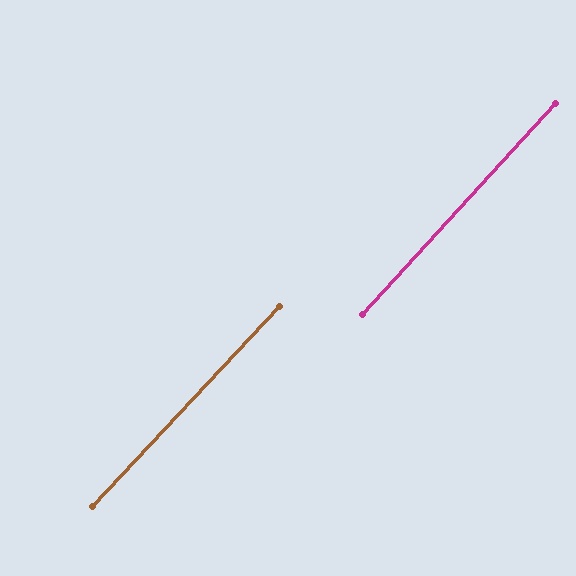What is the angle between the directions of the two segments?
Approximately 1 degree.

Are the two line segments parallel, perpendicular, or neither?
Parallel — their directions differ by only 0.6°.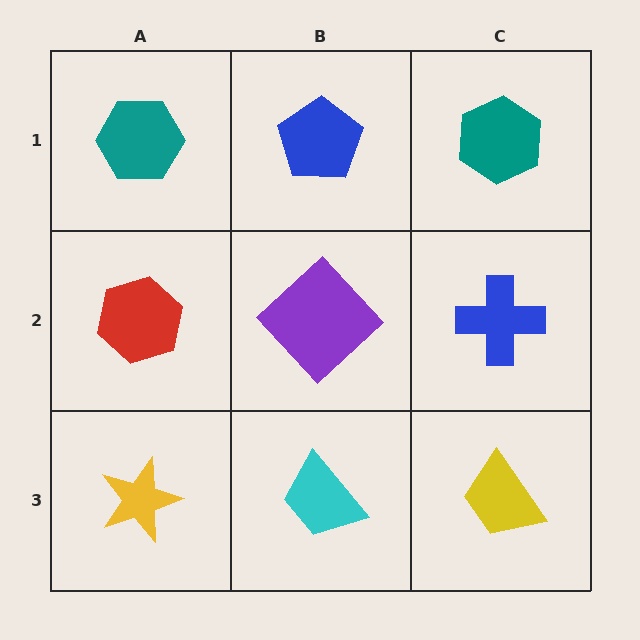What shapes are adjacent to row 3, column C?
A blue cross (row 2, column C), a cyan trapezoid (row 3, column B).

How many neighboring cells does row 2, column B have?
4.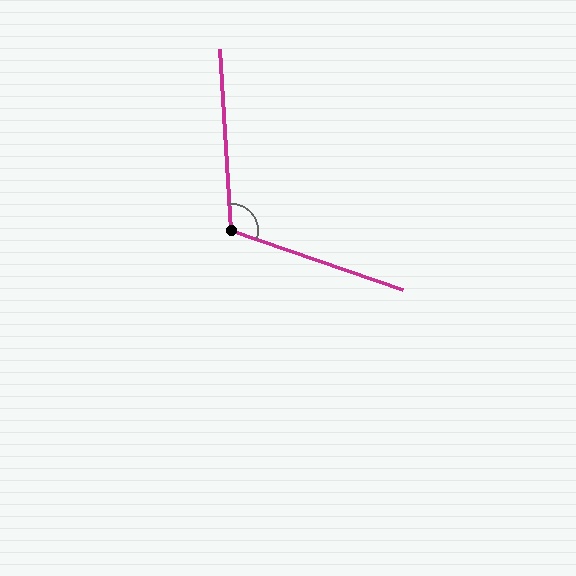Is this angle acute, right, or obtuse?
It is obtuse.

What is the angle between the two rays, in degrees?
Approximately 112 degrees.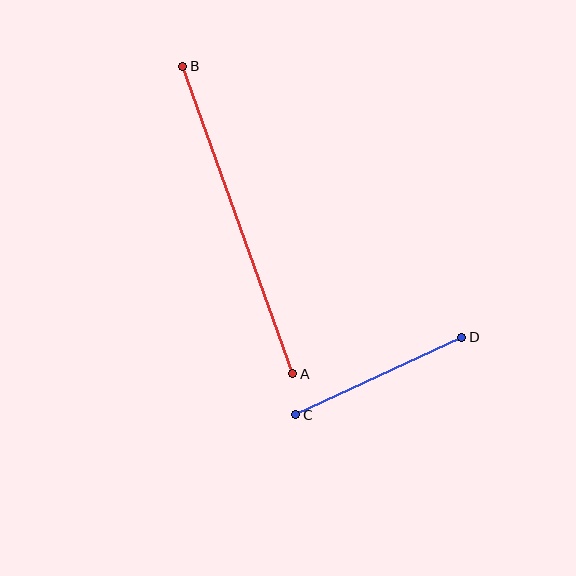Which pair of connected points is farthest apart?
Points A and B are farthest apart.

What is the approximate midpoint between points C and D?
The midpoint is at approximately (379, 376) pixels.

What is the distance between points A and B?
The distance is approximately 327 pixels.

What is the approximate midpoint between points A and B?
The midpoint is at approximately (238, 220) pixels.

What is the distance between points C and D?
The distance is approximately 183 pixels.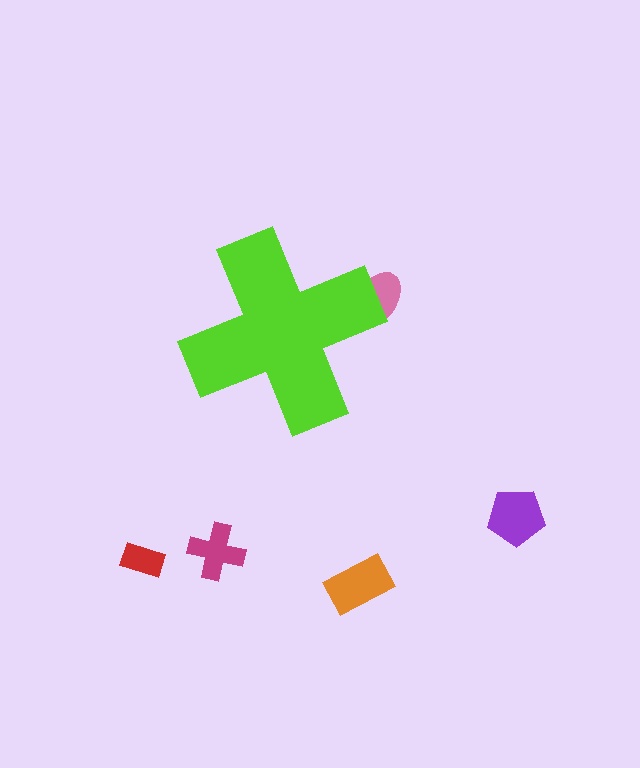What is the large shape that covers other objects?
A lime cross.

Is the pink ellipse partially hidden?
Yes, the pink ellipse is partially hidden behind the lime cross.